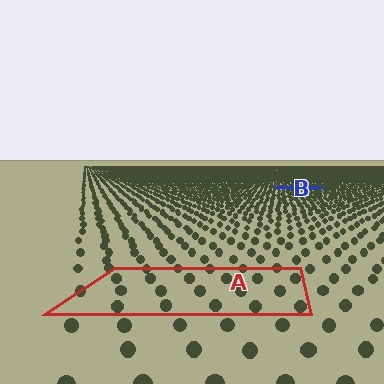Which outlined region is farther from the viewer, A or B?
Region B is farther from the viewer — the texture elements inside it appear smaller and more densely packed.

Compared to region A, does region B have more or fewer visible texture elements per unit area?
Region B has more texture elements per unit area — they are packed more densely because it is farther away.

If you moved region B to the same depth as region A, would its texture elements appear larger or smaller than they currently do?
They would appear larger. At a closer depth, the same texture elements are projected at a bigger on-screen size.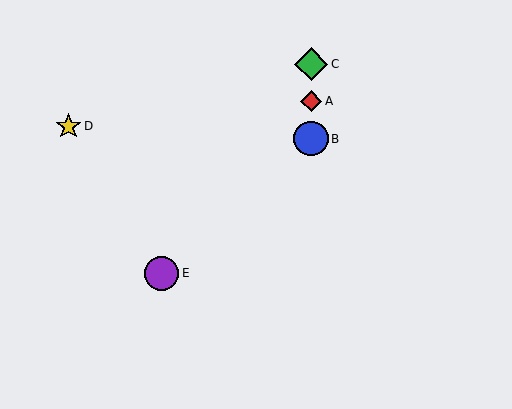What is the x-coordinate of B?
Object B is at x≈311.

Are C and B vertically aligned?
Yes, both are at x≈311.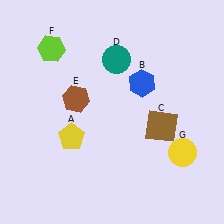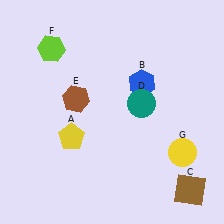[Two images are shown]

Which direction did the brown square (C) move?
The brown square (C) moved down.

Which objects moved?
The objects that moved are: the brown square (C), the teal circle (D).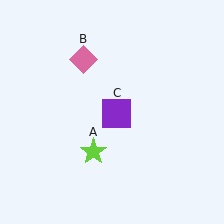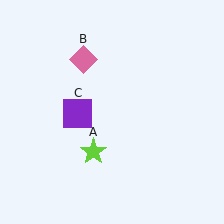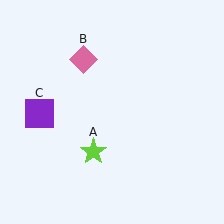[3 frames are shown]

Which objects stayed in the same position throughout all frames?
Lime star (object A) and pink diamond (object B) remained stationary.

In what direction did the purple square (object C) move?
The purple square (object C) moved left.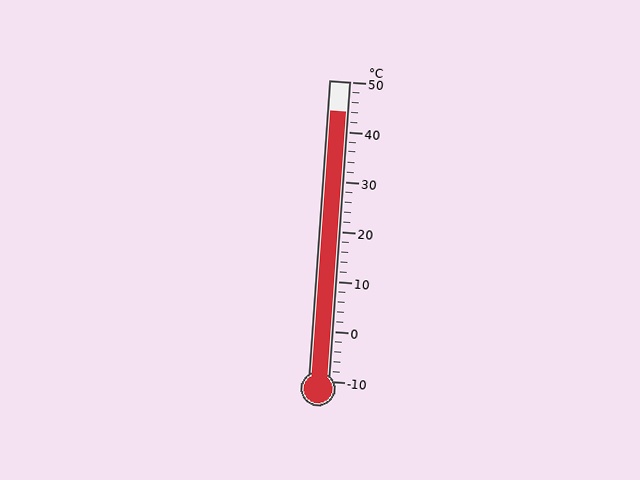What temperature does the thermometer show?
The thermometer shows approximately 44°C.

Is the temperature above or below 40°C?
The temperature is above 40°C.